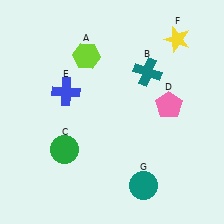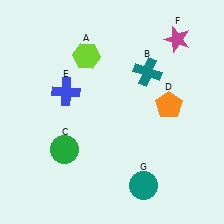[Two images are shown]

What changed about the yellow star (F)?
In Image 1, F is yellow. In Image 2, it changed to magenta.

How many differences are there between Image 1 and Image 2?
There are 2 differences between the two images.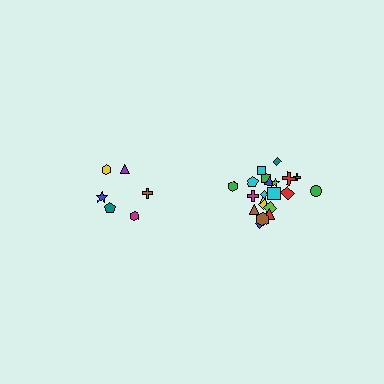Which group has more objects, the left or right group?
The right group.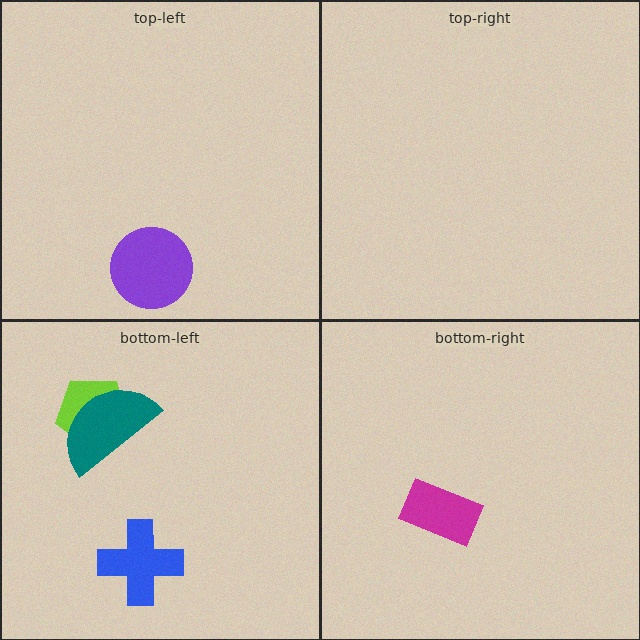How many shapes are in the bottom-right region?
1.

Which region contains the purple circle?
The top-left region.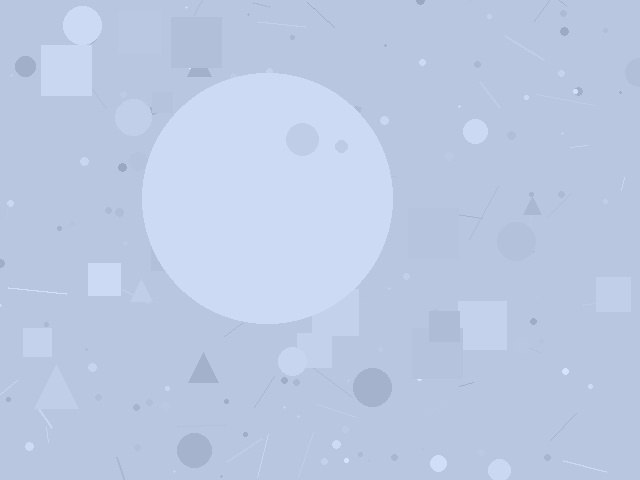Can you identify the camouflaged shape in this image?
The camouflaged shape is a circle.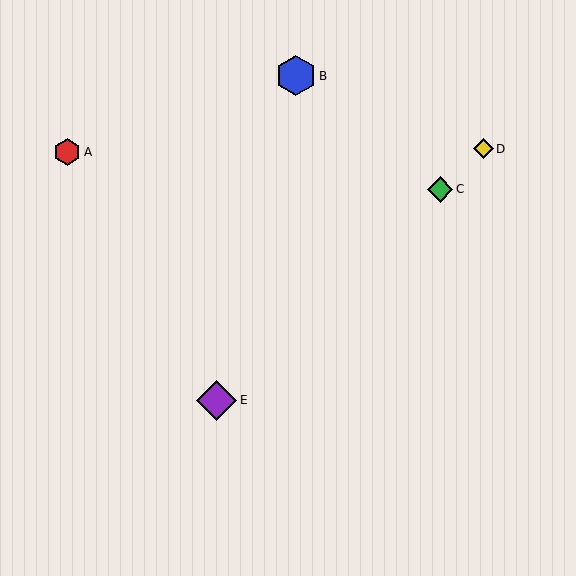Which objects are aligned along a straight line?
Objects C, D, E are aligned along a straight line.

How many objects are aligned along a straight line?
3 objects (C, D, E) are aligned along a straight line.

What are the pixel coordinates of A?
Object A is at (67, 152).